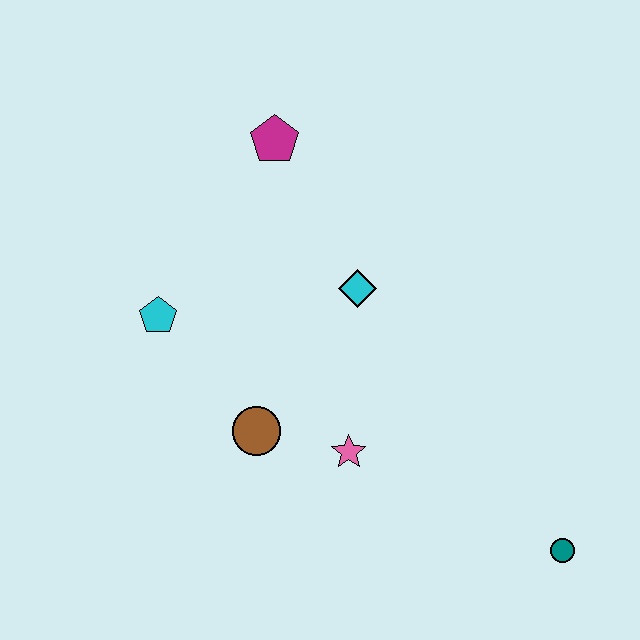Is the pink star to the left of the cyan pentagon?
No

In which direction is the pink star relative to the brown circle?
The pink star is to the right of the brown circle.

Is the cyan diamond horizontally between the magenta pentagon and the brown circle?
No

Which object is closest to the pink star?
The brown circle is closest to the pink star.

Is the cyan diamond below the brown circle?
No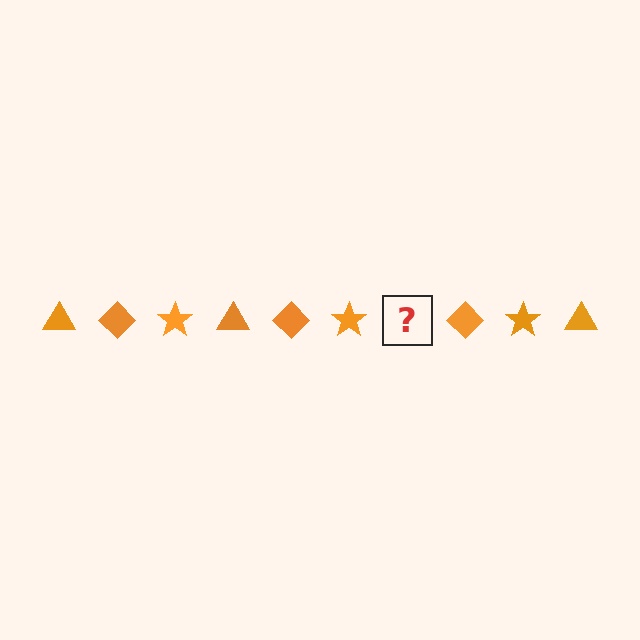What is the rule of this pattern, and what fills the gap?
The rule is that the pattern cycles through triangle, diamond, star shapes in orange. The gap should be filled with an orange triangle.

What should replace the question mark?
The question mark should be replaced with an orange triangle.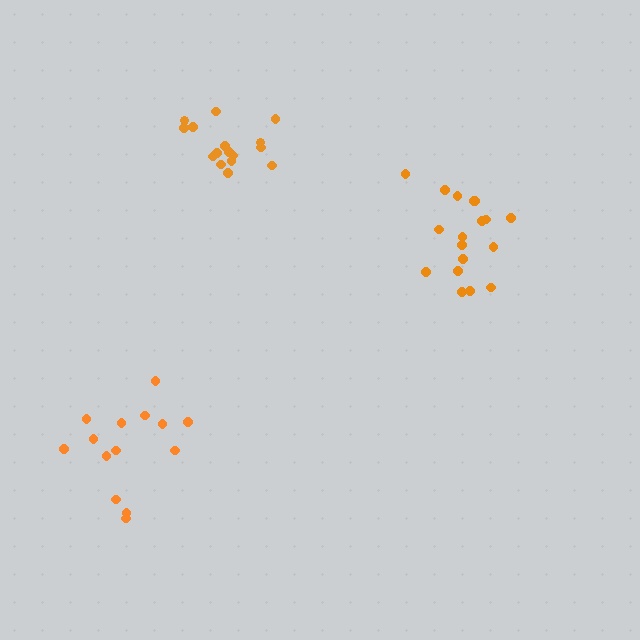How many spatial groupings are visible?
There are 3 spatial groupings.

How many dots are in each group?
Group 1: 16 dots, Group 2: 18 dots, Group 3: 14 dots (48 total).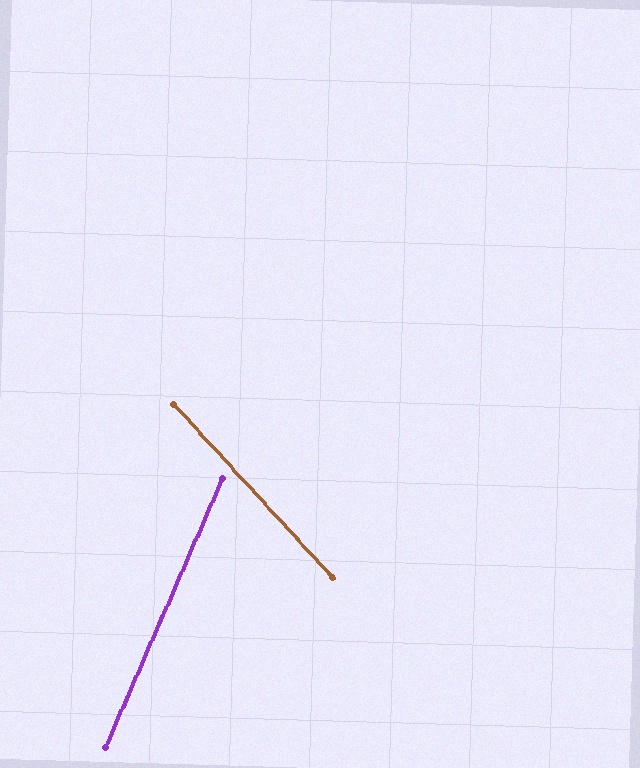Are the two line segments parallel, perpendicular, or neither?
Neither parallel nor perpendicular — they differ by about 66°.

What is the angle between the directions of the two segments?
Approximately 66 degrees.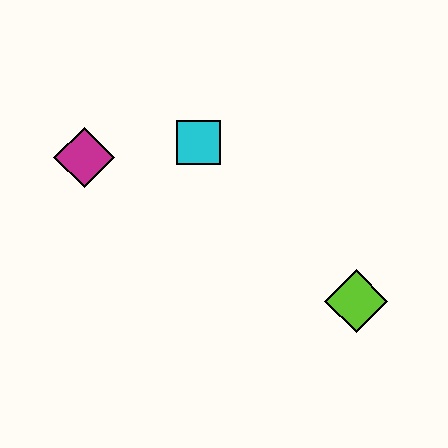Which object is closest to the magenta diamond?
The cyan square is closest to the magenta diamond.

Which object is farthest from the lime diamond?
The magenta diamond is farthest from the lime diamond.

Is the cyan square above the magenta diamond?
Yes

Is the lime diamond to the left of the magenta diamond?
No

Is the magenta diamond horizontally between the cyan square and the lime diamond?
No